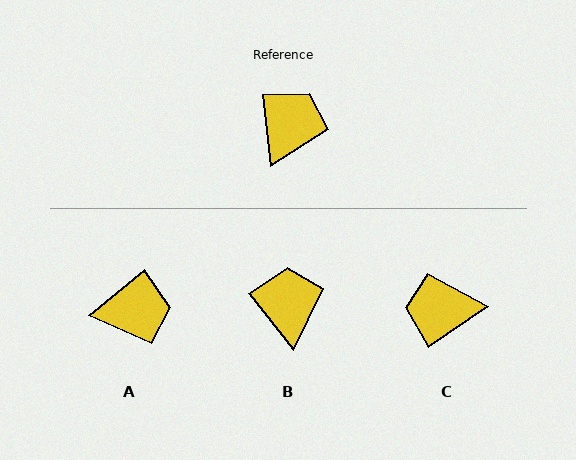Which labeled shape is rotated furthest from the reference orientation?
C, about 118 degrees away.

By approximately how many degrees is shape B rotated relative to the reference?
Approximately 32 degrees counter-clockwise.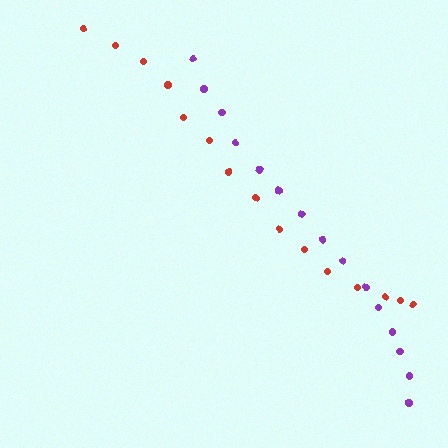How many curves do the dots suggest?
There are 2 distinct paths.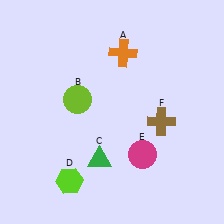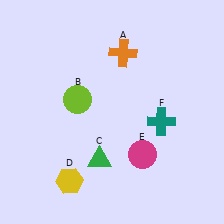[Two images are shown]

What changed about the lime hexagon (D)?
In Image 1, D is lime. In Image 2, it changed to yellow.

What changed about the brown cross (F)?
In Image 1, F is brown. In Image 2, it changed to teal.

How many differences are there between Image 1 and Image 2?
There are 2 differences between the two images.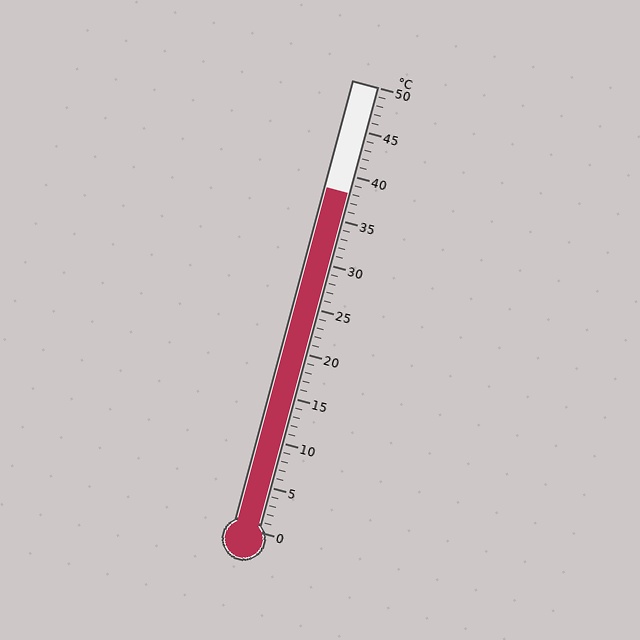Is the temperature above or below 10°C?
The temperature is above 10°C.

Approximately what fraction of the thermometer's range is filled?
The thermometer is filled to approximately 75% of its range.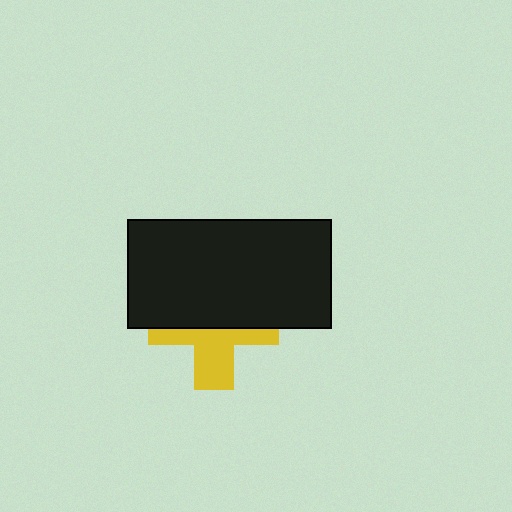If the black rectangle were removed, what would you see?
You would see the complete yellow cross.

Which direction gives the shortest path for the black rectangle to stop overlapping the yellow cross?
Moving up gives the shortest separation.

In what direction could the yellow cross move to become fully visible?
The yellow cross could move down. That would shift it out from behind the black rectangle entirely.